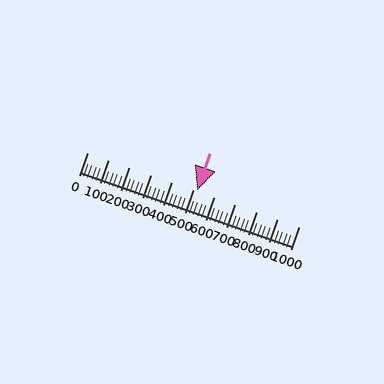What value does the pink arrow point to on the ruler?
The pink arrow points to approximately 520.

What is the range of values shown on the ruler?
The ruler shows values from 0 to 1000.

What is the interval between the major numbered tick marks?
The major tick marks are spaced 100 units apart.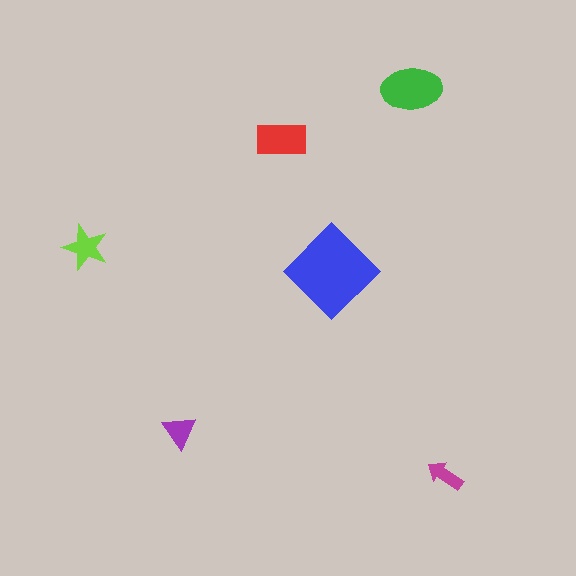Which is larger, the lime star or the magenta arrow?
The lime star.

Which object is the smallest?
The magenta arrow.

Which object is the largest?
The blue diamond.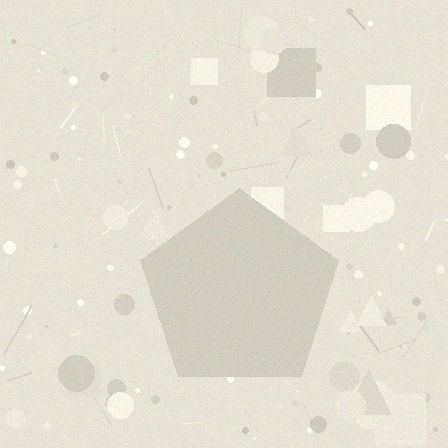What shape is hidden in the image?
A pentagon is hidden in the image.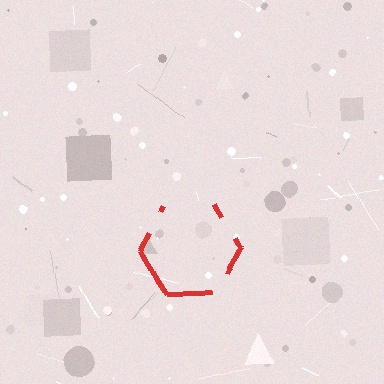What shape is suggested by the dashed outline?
The dashed outline suggests a hexagon.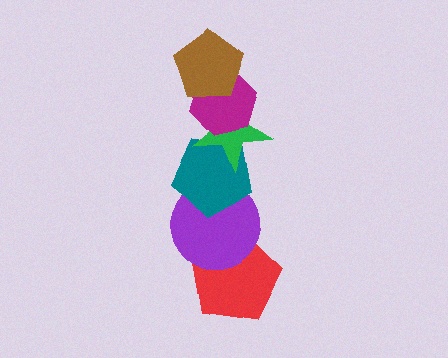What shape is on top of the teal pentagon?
The green star is on top of the teal pentagon.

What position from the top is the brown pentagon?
The brown pentagon is 1st from the top.